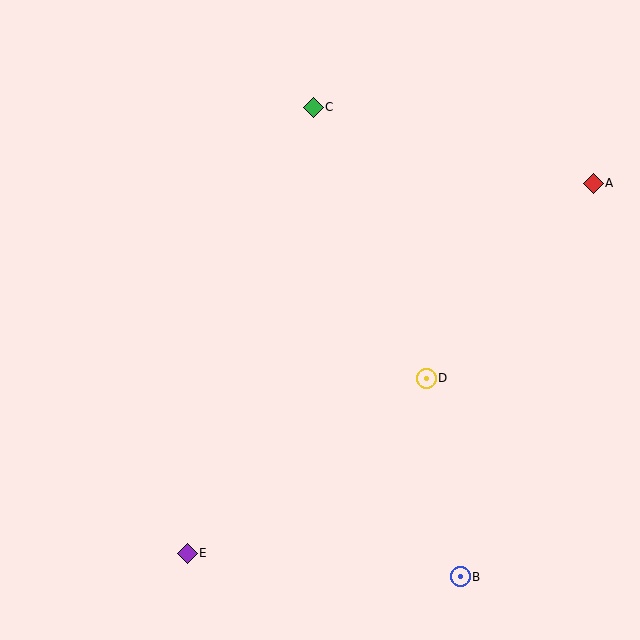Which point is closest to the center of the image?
Point D at (426, 378) is closest to the center.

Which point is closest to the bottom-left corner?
Point E is closest to the bottom-left corner.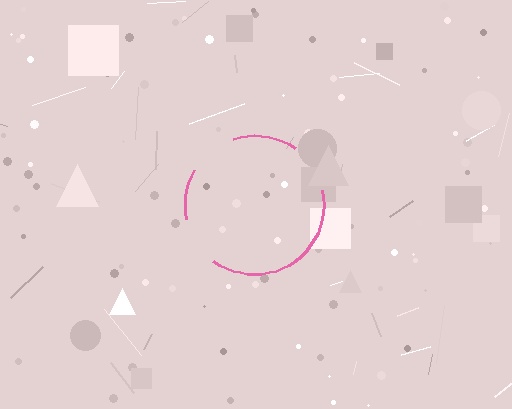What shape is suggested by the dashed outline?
The dashed outline suggests a circle.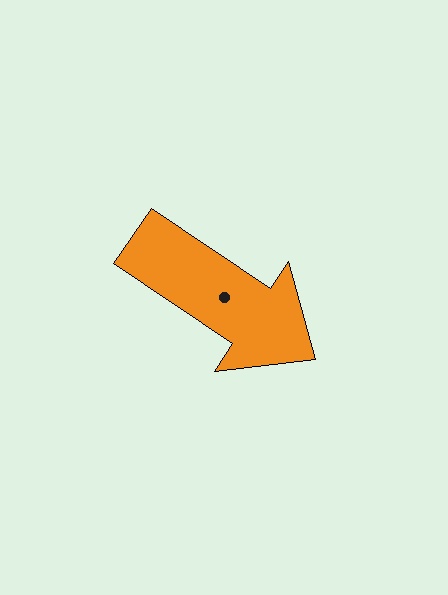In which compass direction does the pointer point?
Southeast.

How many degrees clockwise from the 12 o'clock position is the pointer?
Approximately 124 degrees.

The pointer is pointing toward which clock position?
Roughly 4 o'clock.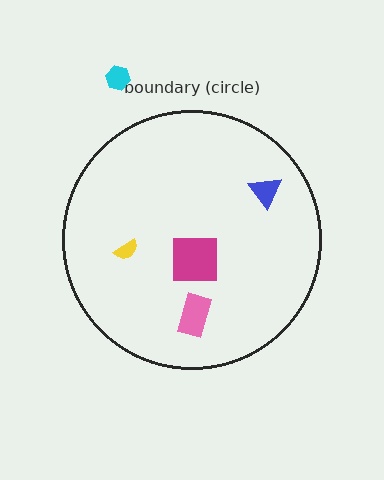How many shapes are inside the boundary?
4 inside, 1 outside.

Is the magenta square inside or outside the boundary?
Inside.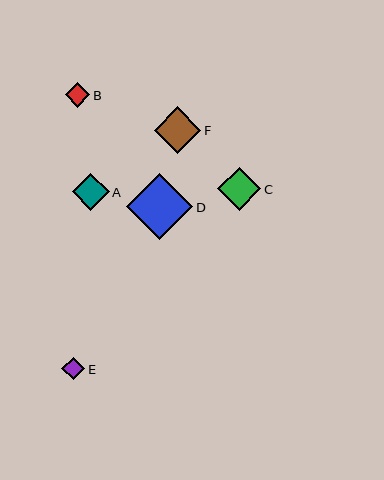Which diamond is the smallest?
Diamond E is the smallest with a size of approximately 23 pixels.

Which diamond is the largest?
Diamond D is the largest with a size of approximately 66 pixels.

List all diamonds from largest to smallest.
From largest to smallest: D, F, C, A, B, E.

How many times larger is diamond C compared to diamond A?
Diamond C is approximately 1.2 times the size of diamond A.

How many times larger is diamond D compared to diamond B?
Diamond D is approximately 2.7 times the size of diamond B.